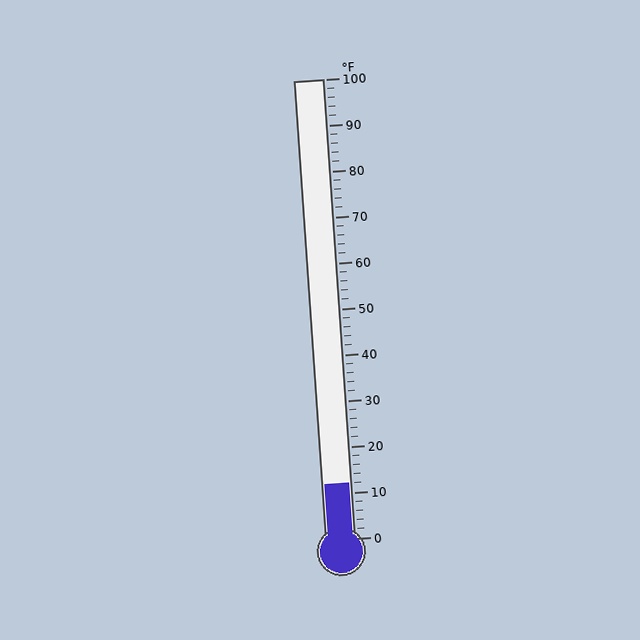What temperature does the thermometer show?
The thermometer shows approximately 12°F.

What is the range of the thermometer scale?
The thermometer scale ranges from 0°F to 100°F.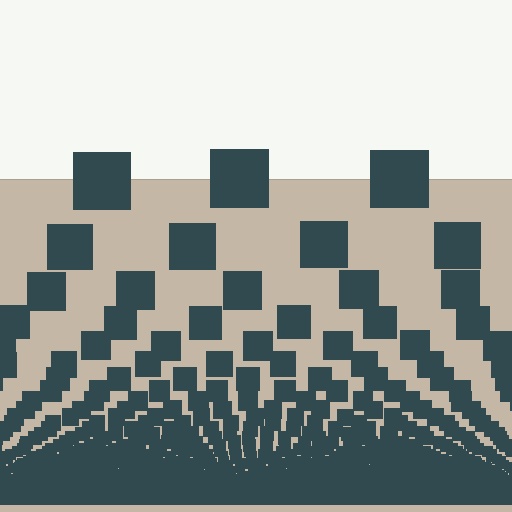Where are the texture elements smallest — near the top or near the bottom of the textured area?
Near the bottom.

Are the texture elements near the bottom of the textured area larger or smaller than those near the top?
Smaller. The gradient is inverted — elements near the bottom are smaller and denser.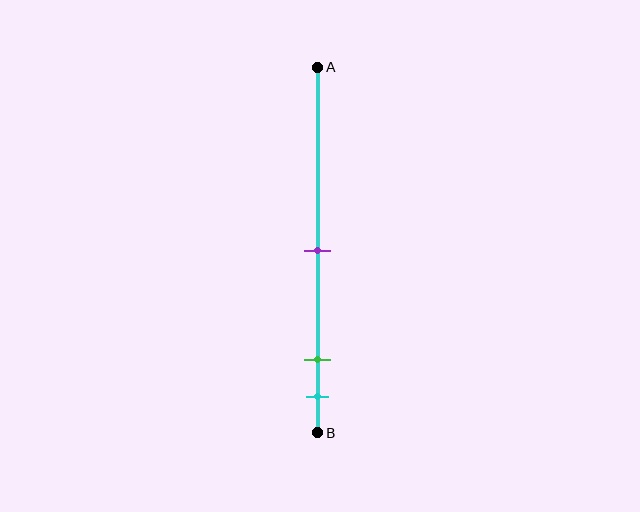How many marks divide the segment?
There are 3 marks dividing the segment.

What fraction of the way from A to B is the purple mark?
The purple mark is approximately 50% (0.5) of the way from A to B.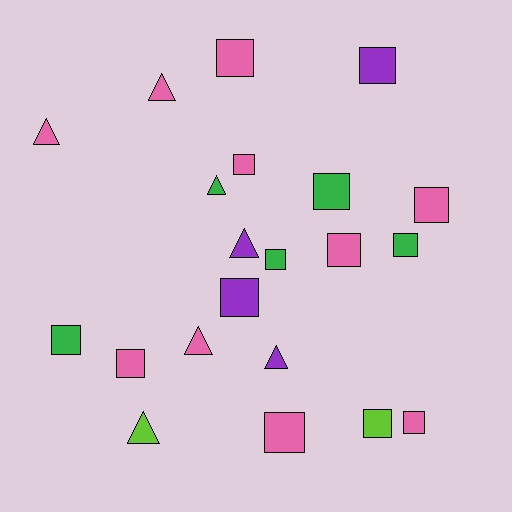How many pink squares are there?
There are 7 pink squares.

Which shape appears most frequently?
Square, with 14 objects.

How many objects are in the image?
There are 21 objects.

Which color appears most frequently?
Pink, with 10 objects.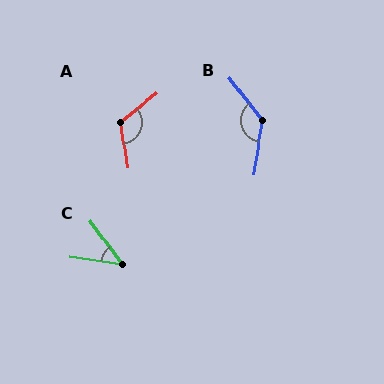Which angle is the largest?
B, at approximately 133 degrees.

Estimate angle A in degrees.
Approximately 119 degrees.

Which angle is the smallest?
C, at approximately 46 degrees.